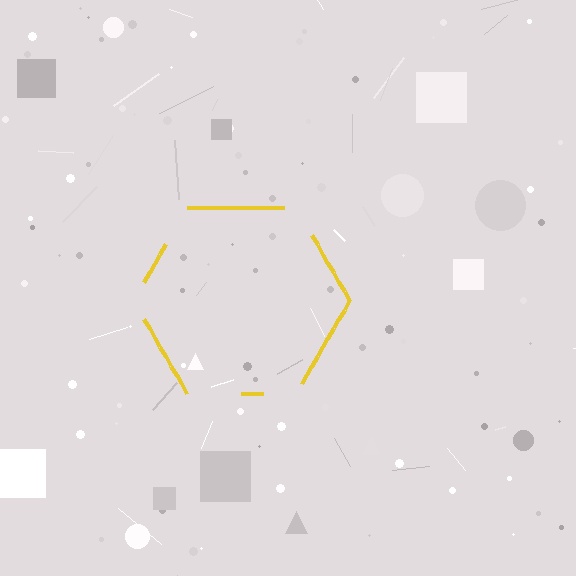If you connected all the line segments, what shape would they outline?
They would outline a hexagon.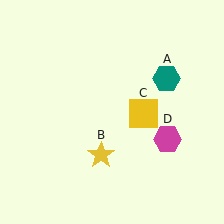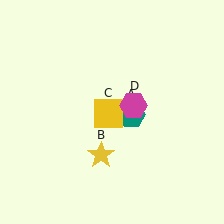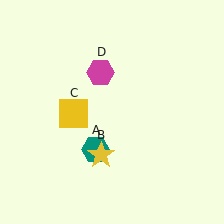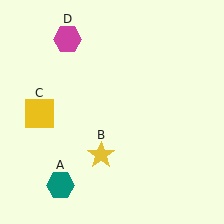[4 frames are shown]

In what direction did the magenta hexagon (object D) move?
The magenta hexagon (object D) moved up and to the left.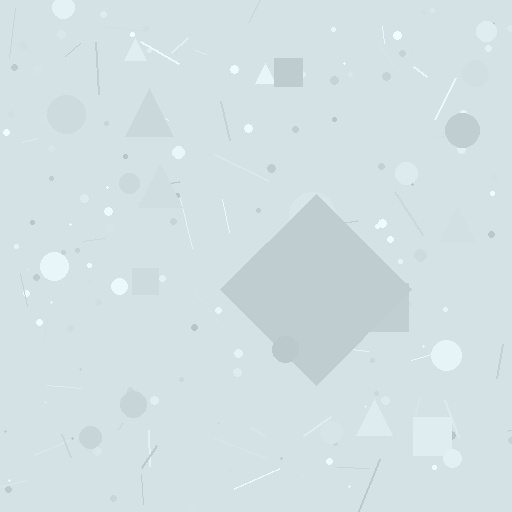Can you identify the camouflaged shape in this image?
The camouflaged shape is a diamond.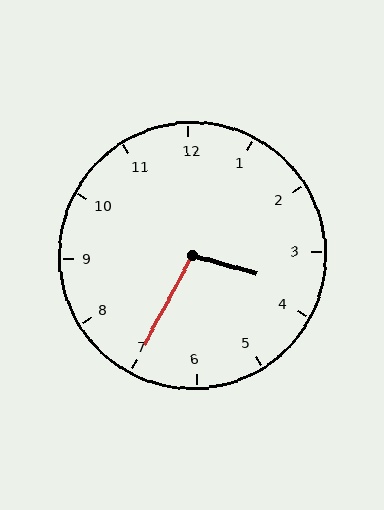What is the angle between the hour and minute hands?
Approximately 102 degrees.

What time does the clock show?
3:35.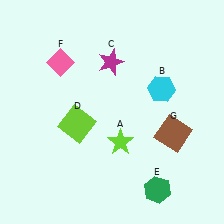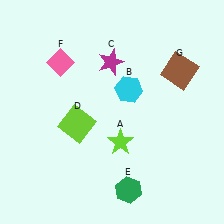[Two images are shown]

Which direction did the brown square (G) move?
The brown square (G) moved up.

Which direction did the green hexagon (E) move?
The green hexagon (E) moved left.